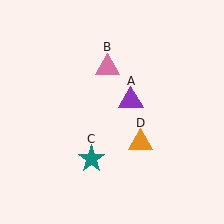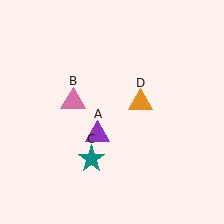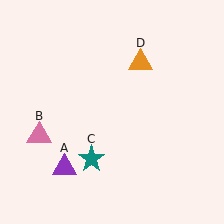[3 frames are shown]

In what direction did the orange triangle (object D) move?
The orange triangle (object D) moved up.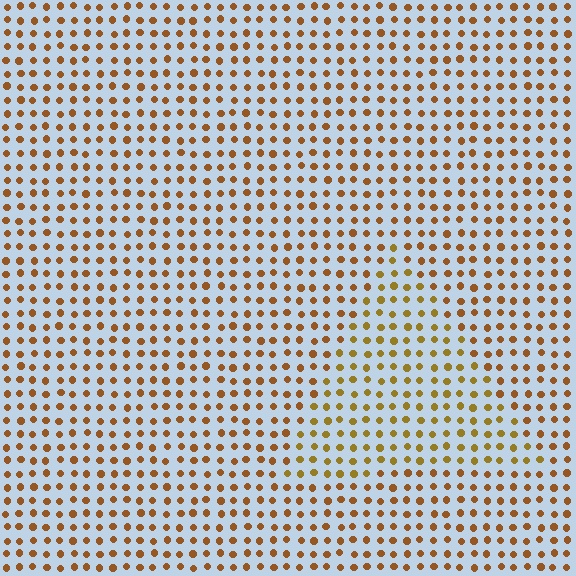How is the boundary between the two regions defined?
The boundary is defined purely by a slight shift in hue (about 20 degrees). Spacing, size, and orientation are identical on both sides.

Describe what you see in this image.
The image is filled with small brown elements in a uniform arrangement. A triangle-shaped region is visible where the elements are tinted to a slightly different hue, forming a subtle color boundary.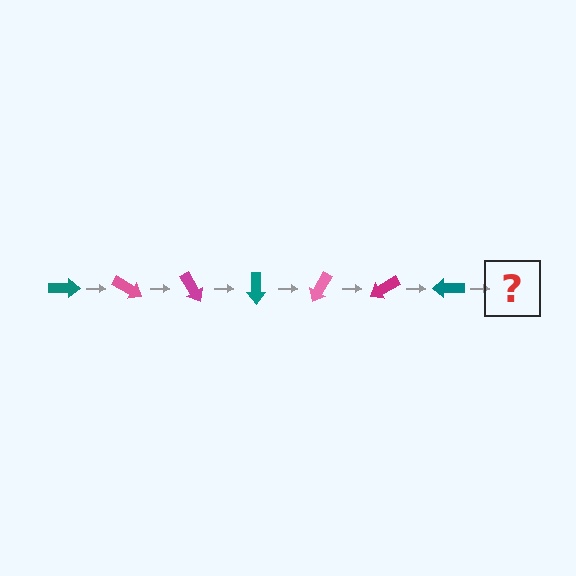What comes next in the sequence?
The next element should be a pink arrow, rotated 210 degrees from the start.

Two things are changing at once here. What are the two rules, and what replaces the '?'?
The two rules are that it rotates 30 degrees each step and the color cycles through teal, pink, and magenta. The '?' should be a pink arrow, rotated 210 degrees from the start.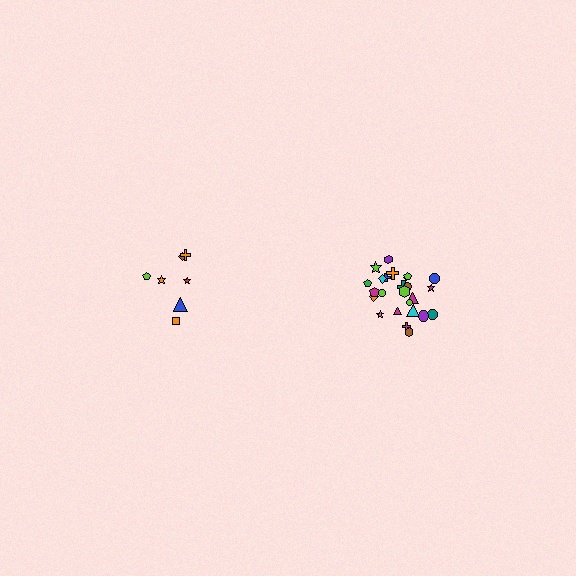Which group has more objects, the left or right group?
The right group.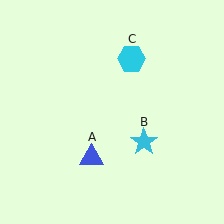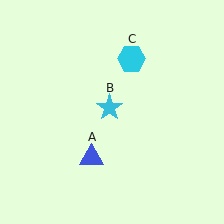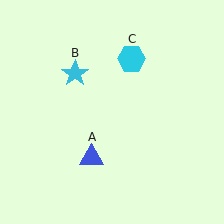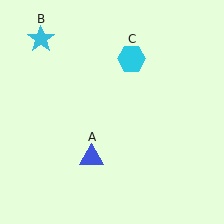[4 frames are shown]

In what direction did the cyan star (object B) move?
The cyan star (object B) moved up and to the left.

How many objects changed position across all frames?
1 object changed position: cyan star (object B).